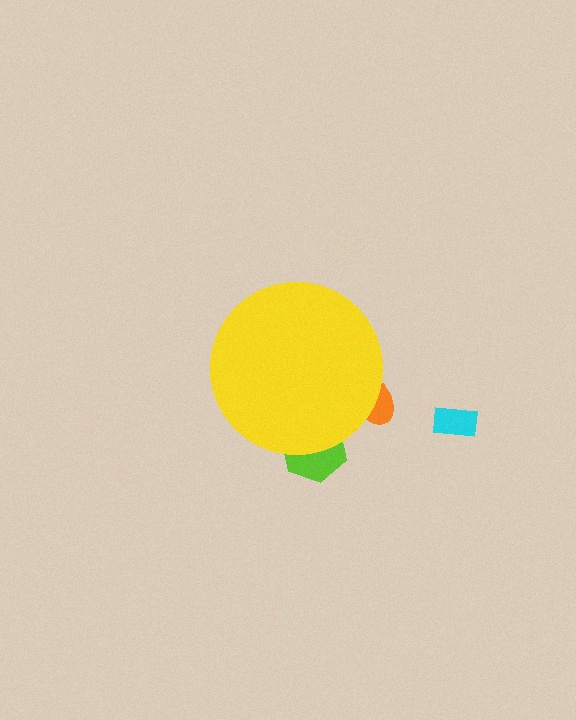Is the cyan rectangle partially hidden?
No, the cyan rectangle is fully visible.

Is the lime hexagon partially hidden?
Yes, the lime hexagon is partially hidden behind the yellow circle.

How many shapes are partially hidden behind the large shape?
2 shapes are partially hidden.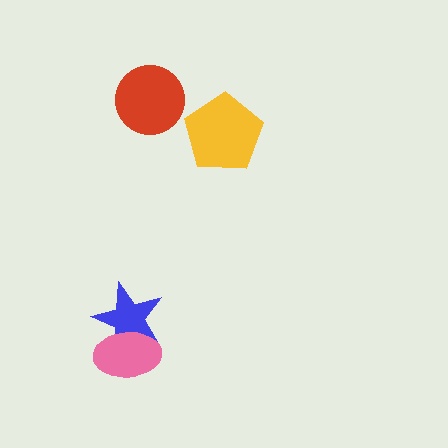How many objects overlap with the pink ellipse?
1 object overlaps with the pink ellipse.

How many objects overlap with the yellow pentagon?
0 objects overlap with the yellow pentagon.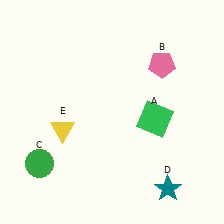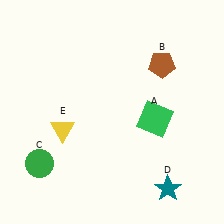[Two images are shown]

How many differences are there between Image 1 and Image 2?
There is 1 difference between the two images.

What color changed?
The pentagon (B) changed from pink in Image 1 to brown in Image 2.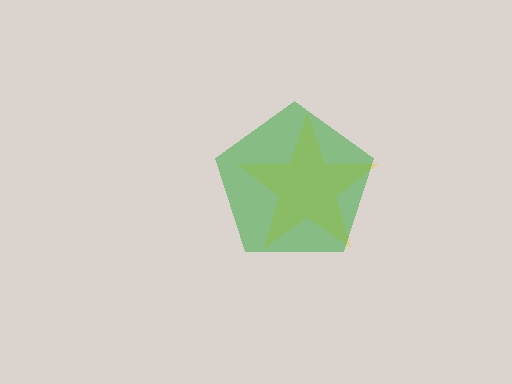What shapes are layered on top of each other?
The layered shapes are: a yellow star, a green pentagon.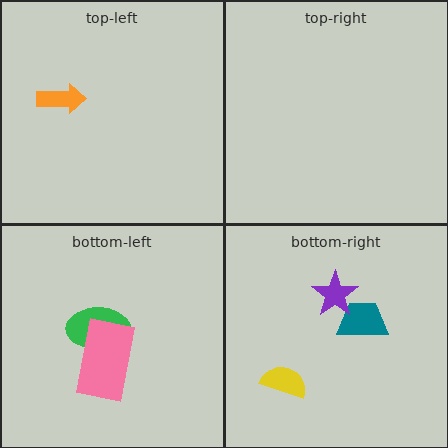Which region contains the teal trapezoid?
The bottom-right region.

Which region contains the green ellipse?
The bottom-left region.